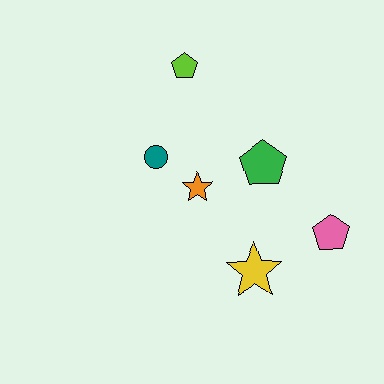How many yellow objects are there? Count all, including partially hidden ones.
There is 1 yellow object.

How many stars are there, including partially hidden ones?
There are 2 stars.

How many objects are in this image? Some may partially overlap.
There are 6 objects.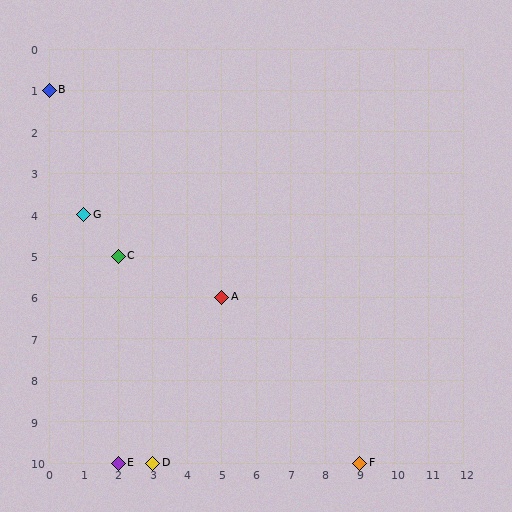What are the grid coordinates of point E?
Point E is at grid coordinates (2, 10).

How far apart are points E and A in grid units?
Points E and A are 3 columns and 4 rows apart (about 5.0 grid units diagonally).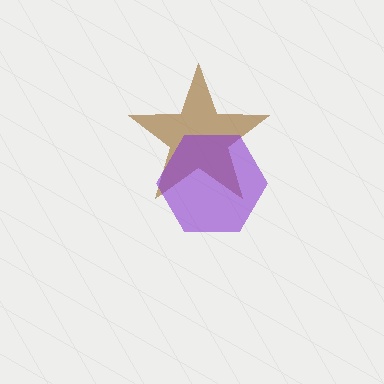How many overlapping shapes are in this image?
There are 2 overlapping shapes in the image.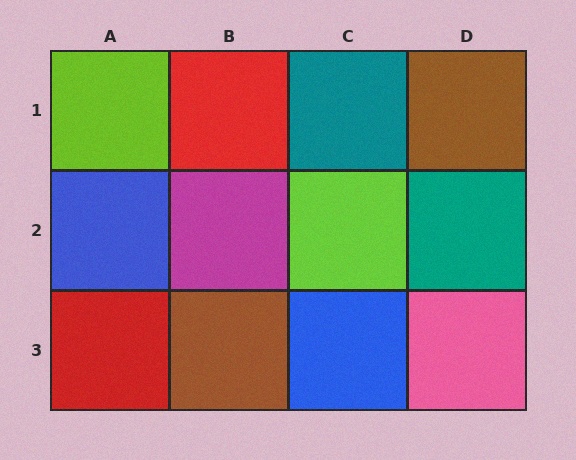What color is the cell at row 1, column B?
Red.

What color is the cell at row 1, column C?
Teal.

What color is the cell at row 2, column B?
Magenta.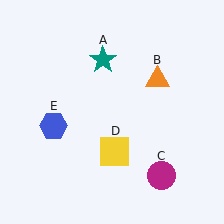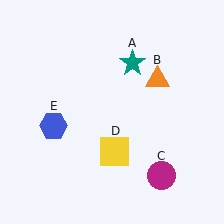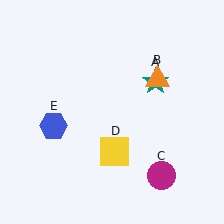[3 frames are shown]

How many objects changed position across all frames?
1 object changed position: teal star (object A).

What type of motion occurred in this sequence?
The teal star (object A) rotated clockwise around the center of the scene.